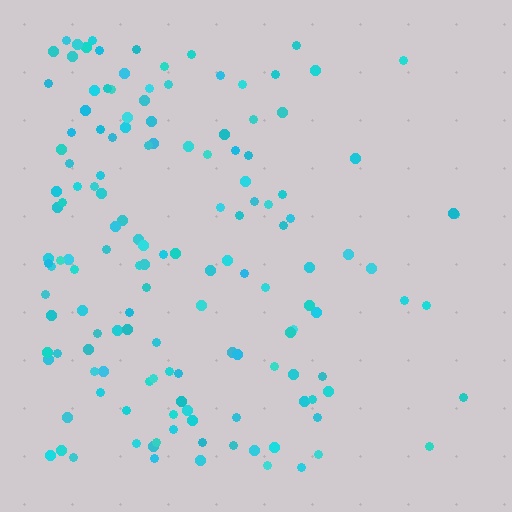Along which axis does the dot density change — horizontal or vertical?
Horizontal.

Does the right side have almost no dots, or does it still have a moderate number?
Still a moderate number, just noticeably fewer than the left.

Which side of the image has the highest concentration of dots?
The left.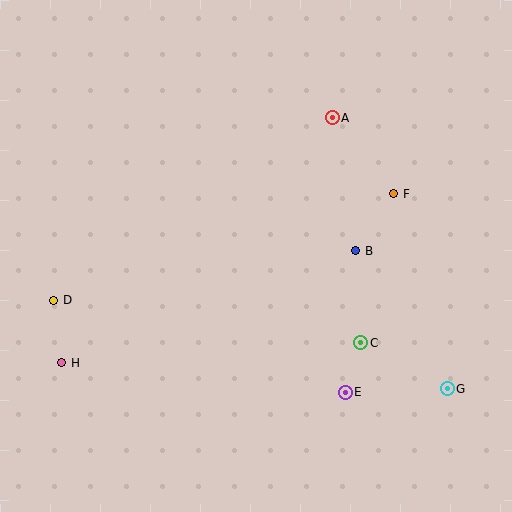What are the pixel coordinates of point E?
Point E is at (345, 392).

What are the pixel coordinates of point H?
Point H is at (62, 363).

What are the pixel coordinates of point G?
Point G is at (447, 389).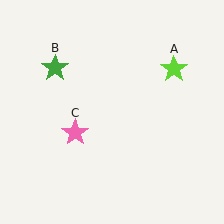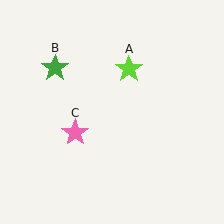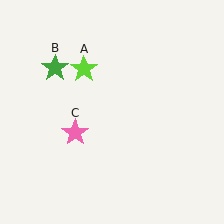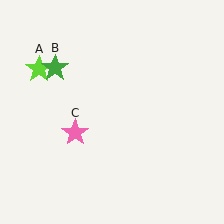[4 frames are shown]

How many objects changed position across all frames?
1 object changed position: lime star (object A).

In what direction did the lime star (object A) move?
The lime star (object A) moved left.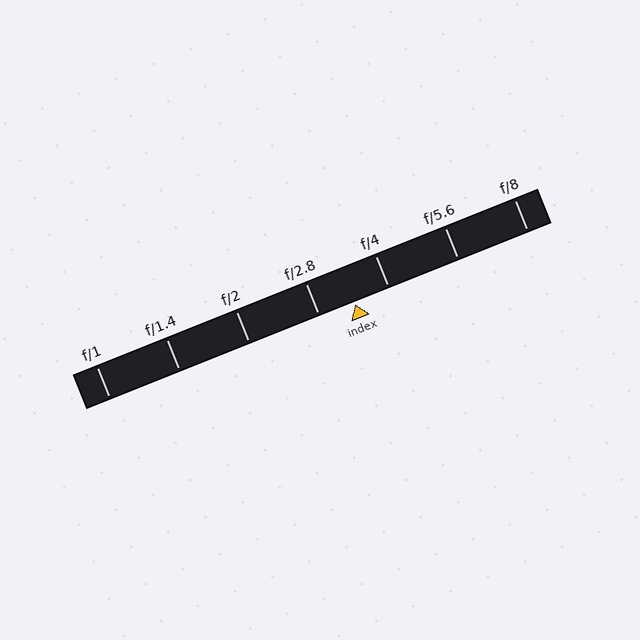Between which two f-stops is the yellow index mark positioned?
The index mark is between f/2.8 and f/4.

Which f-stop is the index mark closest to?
The index mark is closest to f/4.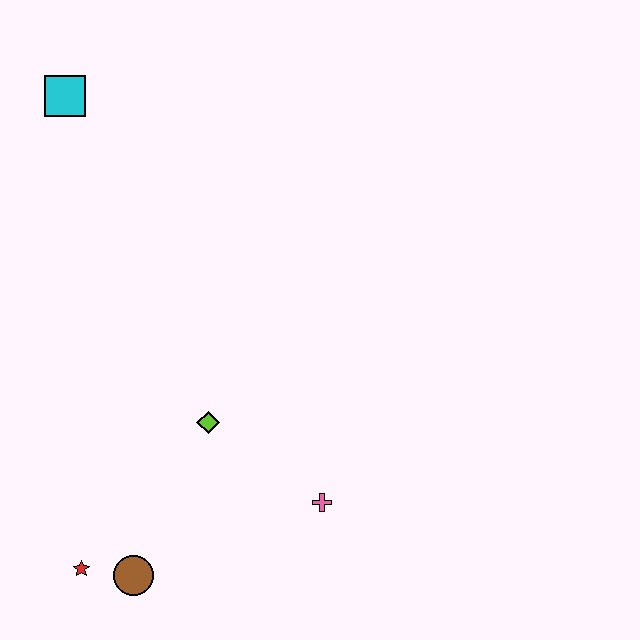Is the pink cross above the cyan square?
No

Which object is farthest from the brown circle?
The cyan square is farthest from the brown circle.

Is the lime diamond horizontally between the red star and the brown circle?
No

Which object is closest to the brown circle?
The red star is closest to the brown circle.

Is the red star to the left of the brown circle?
Yes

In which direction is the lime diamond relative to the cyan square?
The lime diamond is below the cyan square.